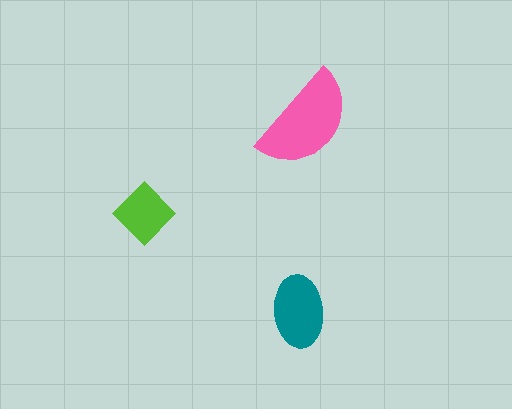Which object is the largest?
The pink semicircle.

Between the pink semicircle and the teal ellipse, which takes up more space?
The pink semicircle.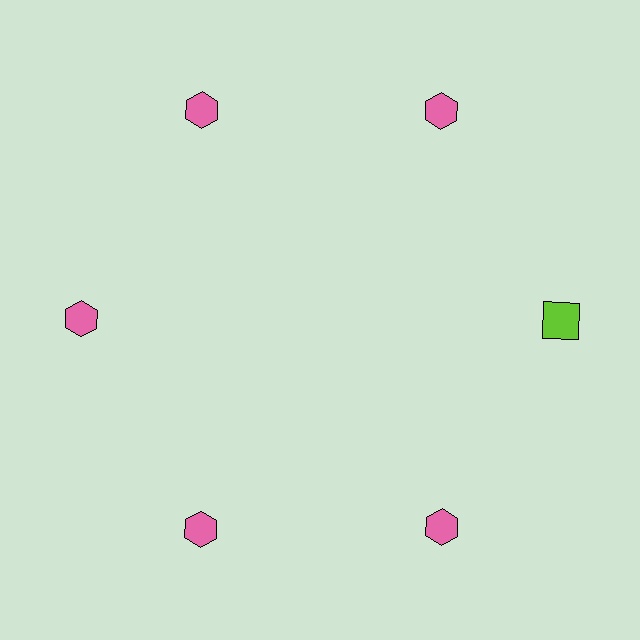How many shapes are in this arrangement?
There are 6 shapes arranged in a ring pattern.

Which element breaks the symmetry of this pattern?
The lime square at roughly the 3 o'clock position breaks the symmetry. All other shapes are pink hexagons.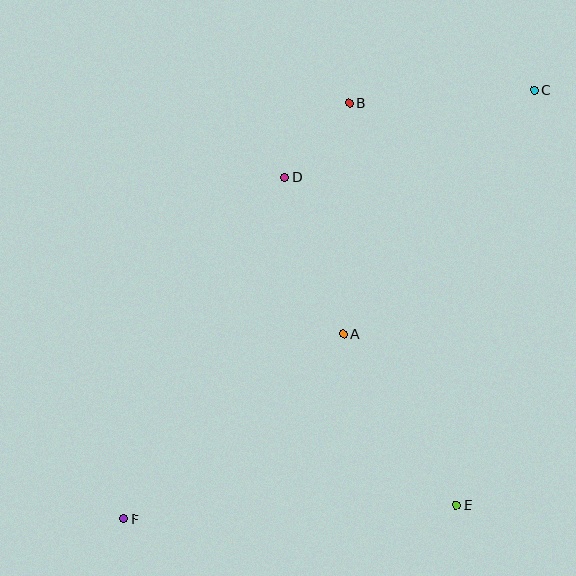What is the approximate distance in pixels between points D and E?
The distance between D and E is approximately 370 pixels.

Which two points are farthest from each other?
Points C and F are farthest from each other.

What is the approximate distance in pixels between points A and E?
The distance between A and E is approximately 205 pixels.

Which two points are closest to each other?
Points B and D are closest to each other.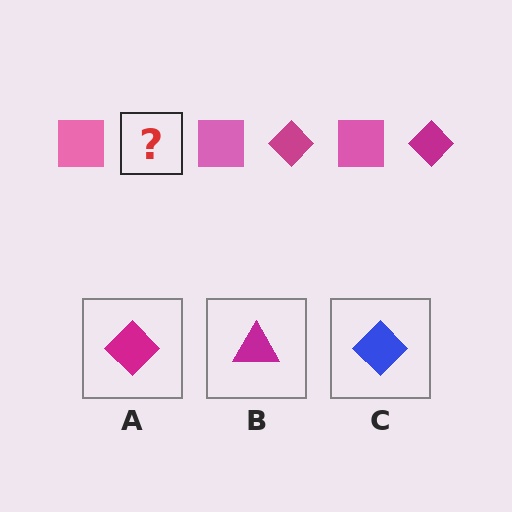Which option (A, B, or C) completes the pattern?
A.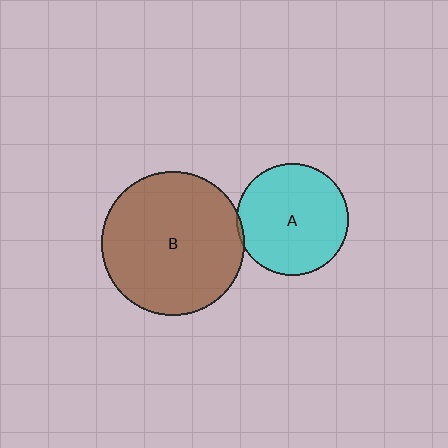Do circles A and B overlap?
Yes.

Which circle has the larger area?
Circle B (brown).